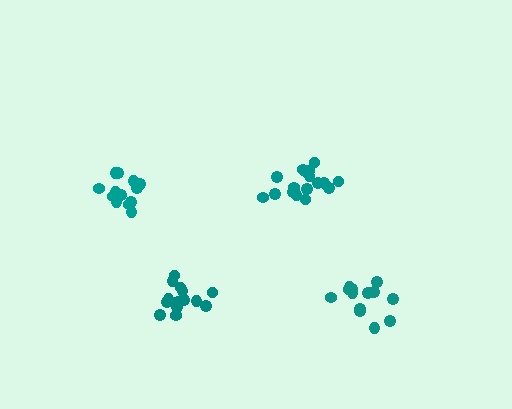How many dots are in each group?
Group 1: 18 dots, Group 2: 13 dots, Group 3: 14 dots, Group 4: 14 dots (59 total).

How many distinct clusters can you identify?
There are 4 distinct clusters.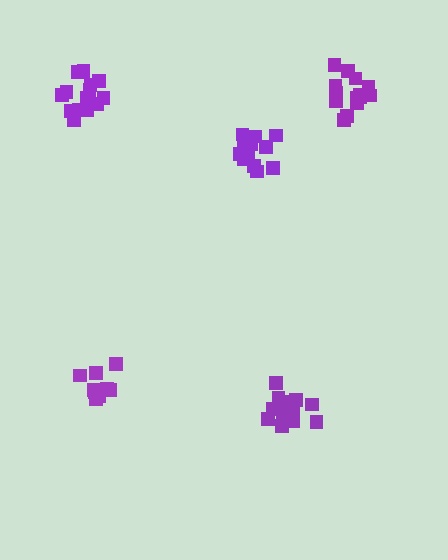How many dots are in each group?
Group 1: 14 dots, Group 2: 14 dots, Group 3: 10 dots, Group 4: 13 dots, Group 5: 13 dots (64 total).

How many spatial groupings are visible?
There are 5 spatial groupings.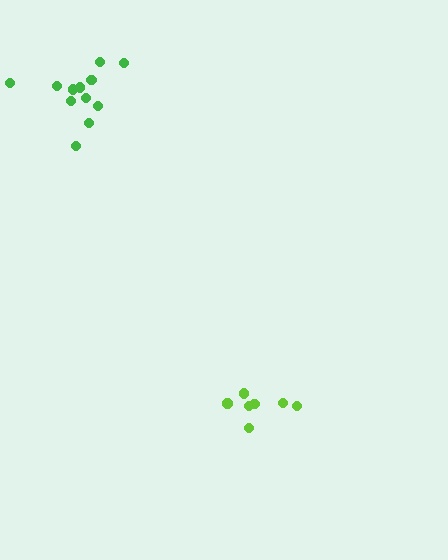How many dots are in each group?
Group 1: 7 dots, Group 2: 12 dots (19 total).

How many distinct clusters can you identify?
There are 2 distinct clusters.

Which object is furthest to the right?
The lime cluster is rightmost.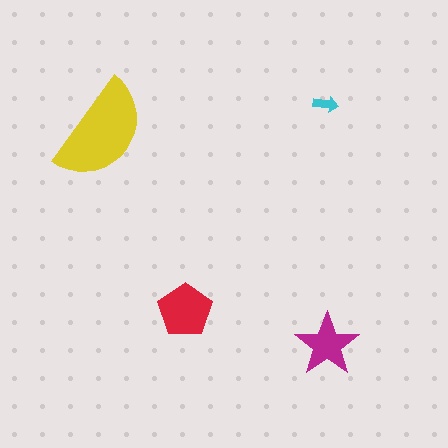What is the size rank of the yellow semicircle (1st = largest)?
1st.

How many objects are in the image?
There are 4 objects in the image.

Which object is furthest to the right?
The magenta star is rightmost.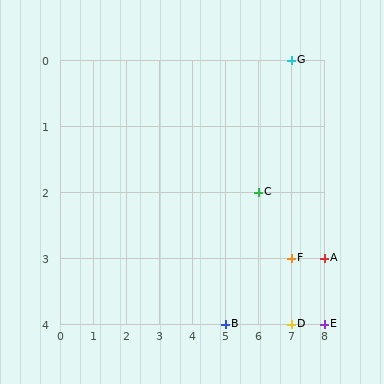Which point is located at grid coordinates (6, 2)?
Point C is at (6, 2).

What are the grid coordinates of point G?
Point G is at grid coordinates (7, 0).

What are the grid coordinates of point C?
Point C is at grid coordinates (6, 2).